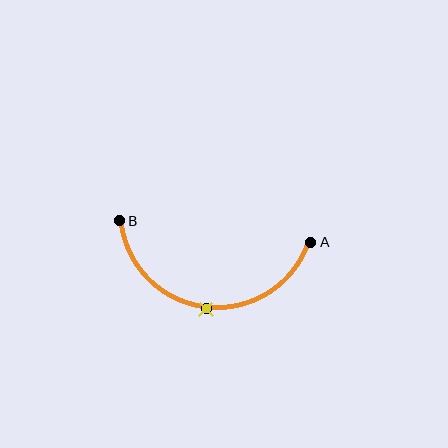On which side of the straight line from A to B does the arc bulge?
The arc bulges below the straight line connecting A and B.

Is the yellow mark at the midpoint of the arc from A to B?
Yes. The yellow mark lies on the arc at equal arc-length from both A and B — it is the arc midpoint.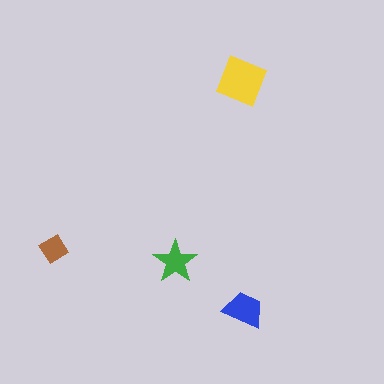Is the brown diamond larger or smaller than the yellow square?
Smaller.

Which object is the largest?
The yellow square.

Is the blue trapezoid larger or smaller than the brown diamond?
Larger.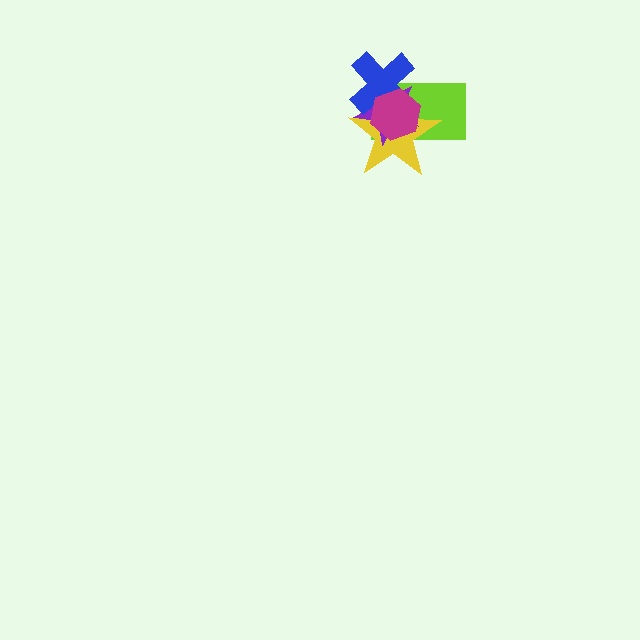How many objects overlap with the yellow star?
4 objects overlap with the yellow star.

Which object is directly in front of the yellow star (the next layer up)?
The purple star is directly in front of the yellow star.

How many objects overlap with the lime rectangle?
4 objects overlap with the lime rectangle.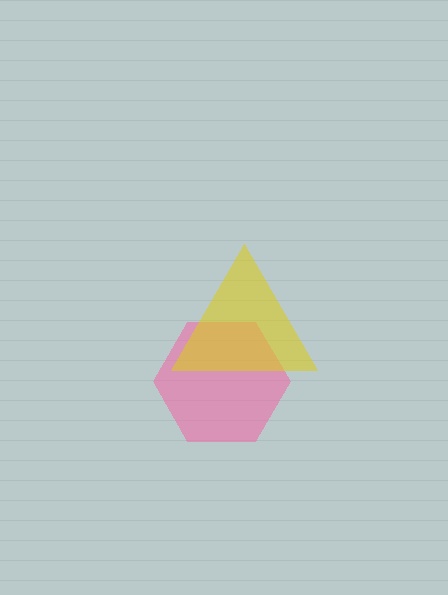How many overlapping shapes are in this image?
There are 2 overlapping shapes in the image.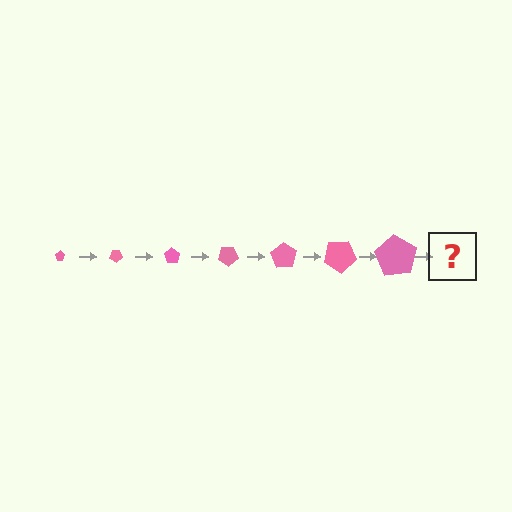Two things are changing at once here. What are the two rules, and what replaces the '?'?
The two rules are that the pentagon grows larger each step and it rotates 35 degrees each step. The '?' should be a pentagon, larger than the previous one and rotated 245 degrees from the start.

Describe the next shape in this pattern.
It should be a pentagon, larger than the previous one and rotated 245 degrees from the start.